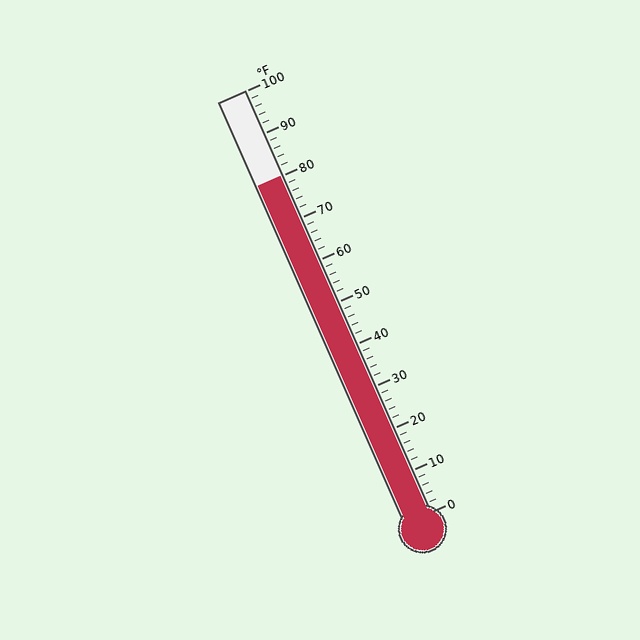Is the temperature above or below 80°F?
The temperature is at 80°F.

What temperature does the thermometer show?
The thermometer shows approximately 80°F.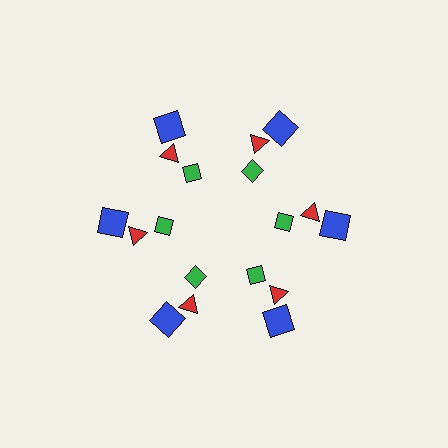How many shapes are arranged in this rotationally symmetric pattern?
There are 18 shapes, arranged in 6 groups of 3.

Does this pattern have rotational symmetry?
Yes, this pattern has 6-fold rotational symmetry. It looks the same after rotating 60 degrees around the center.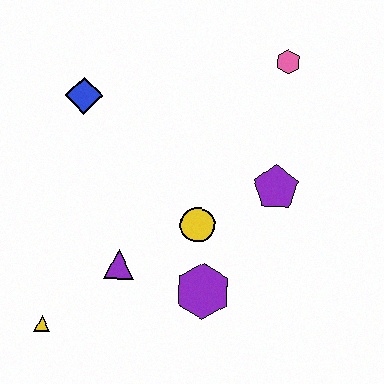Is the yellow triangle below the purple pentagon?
Yes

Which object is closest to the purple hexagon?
The yellow circle is closest to the purple hexagon.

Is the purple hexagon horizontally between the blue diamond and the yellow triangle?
No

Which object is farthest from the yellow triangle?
The pink hexagon is farthest from the yellow triangle.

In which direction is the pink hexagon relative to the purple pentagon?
The pink hexagon is above the purple pentagon.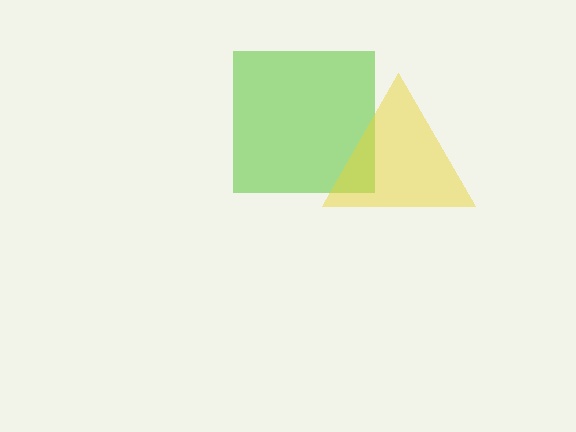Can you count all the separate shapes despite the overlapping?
Yes, there are 2 separate shapes.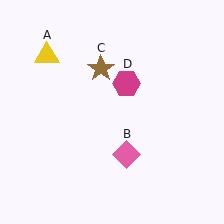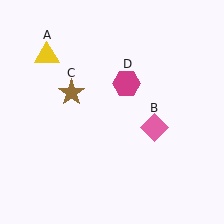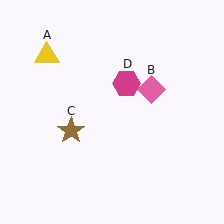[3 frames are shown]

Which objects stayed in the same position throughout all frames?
Yellow triangle (object A) and magenta hexagon (object D) remained stationary.